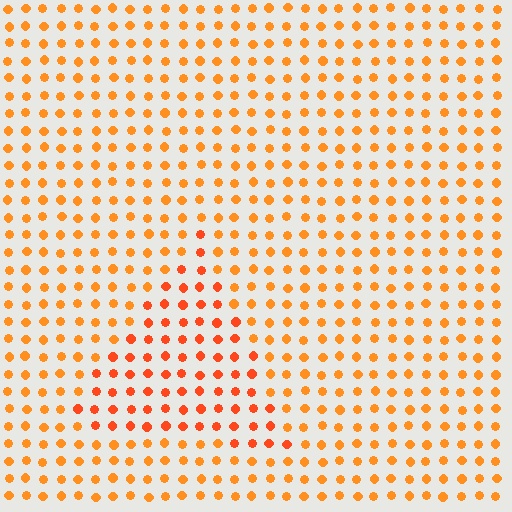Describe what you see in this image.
The image is filled with small orange elements in a uniform arrangement. A triangle-shaped region is visible where the elements are tinted to a slightly different hue, forming a subtle color boundary.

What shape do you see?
I see a triangle.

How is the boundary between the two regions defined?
The boundary is defined purely by a slight shift in hue (about 19 degrees). Spacing, size, and orientation are identical on both sides.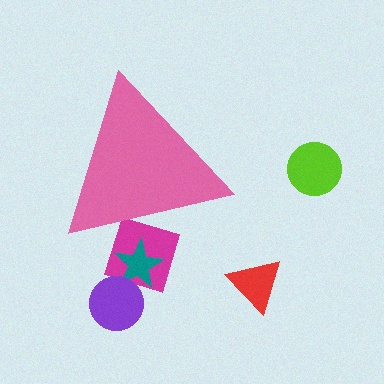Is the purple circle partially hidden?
No, the purple circle is fully visible.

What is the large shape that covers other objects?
A pink triangle.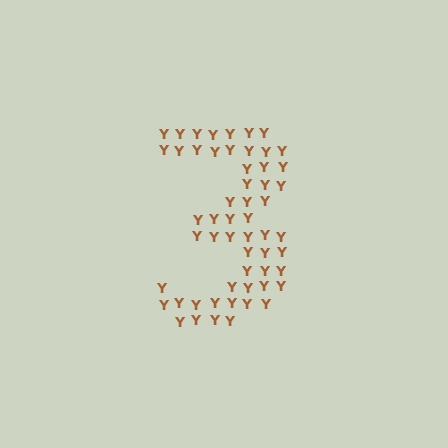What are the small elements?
The small elements are letter Y's.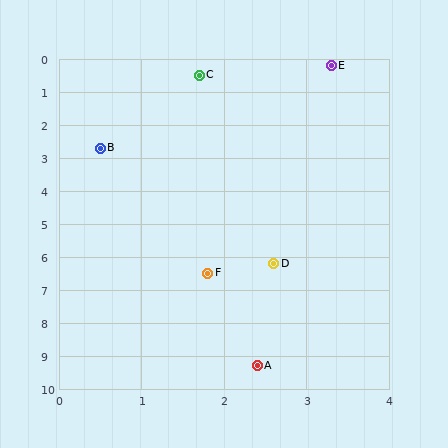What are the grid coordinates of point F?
Point F is at approximately (1.8, 6.5).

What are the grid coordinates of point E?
Point E is at approximately (3.3, 0.2).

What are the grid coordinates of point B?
Point B is at approximately (0.5, 2.7).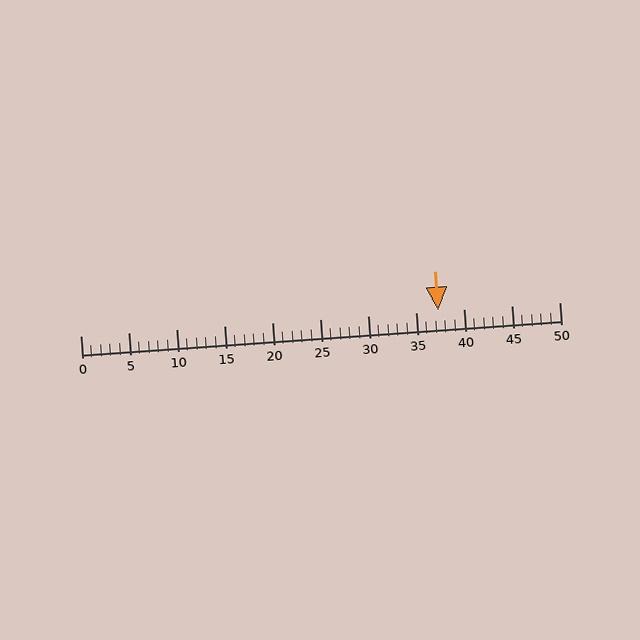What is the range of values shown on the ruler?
The ruler shows values from 0 to 50.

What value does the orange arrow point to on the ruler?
The orange arrow points to approximately 37.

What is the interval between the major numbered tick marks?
The major tick marks are spaced 5 units apart.